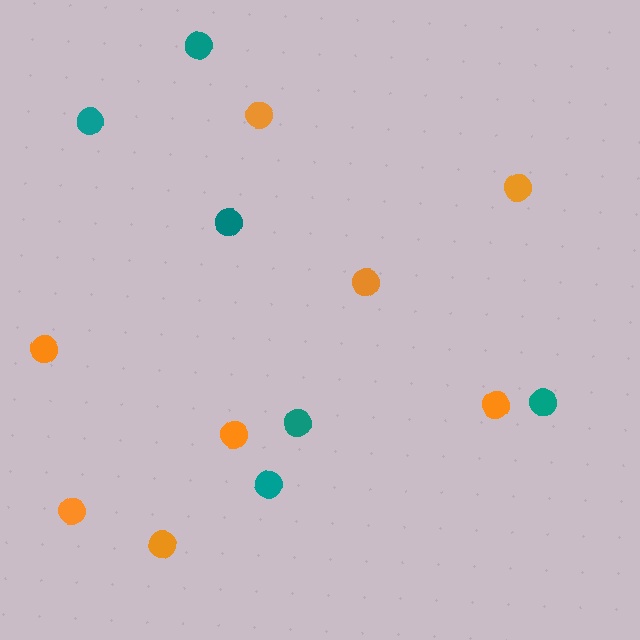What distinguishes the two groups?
There are 2 groups: one group of teal circles (6) and one group of orange circles (8).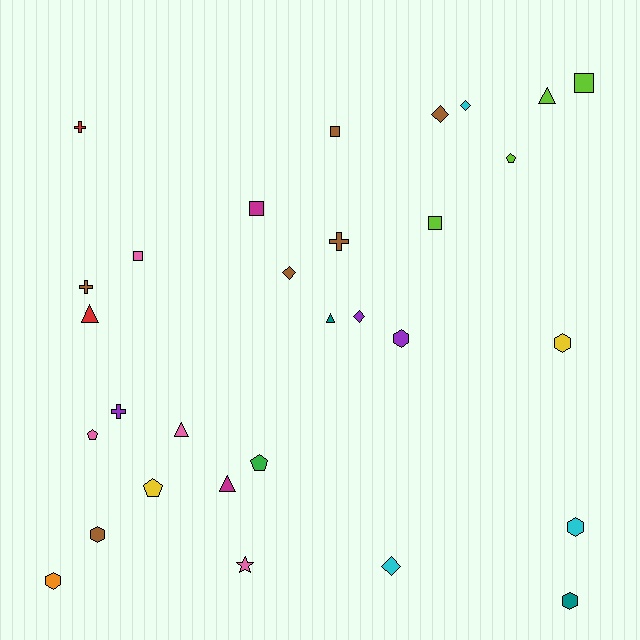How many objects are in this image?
There are 30 objects.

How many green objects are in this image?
There is 1 green object.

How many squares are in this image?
There are 5 squares.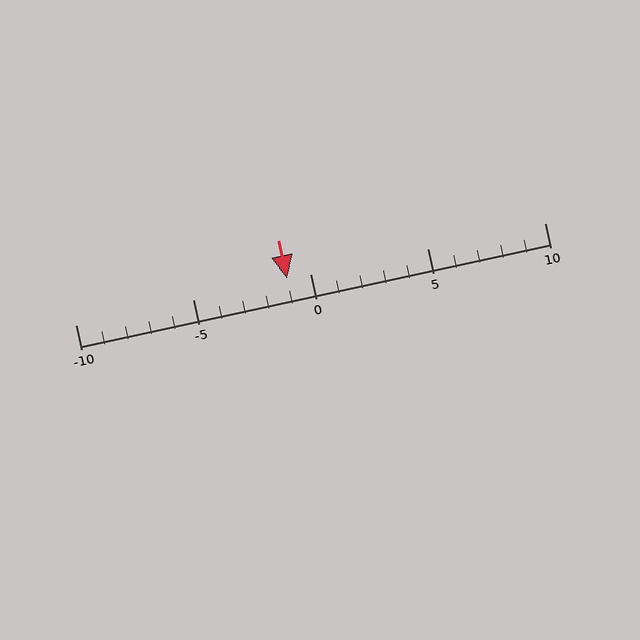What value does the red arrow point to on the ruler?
The red arrow points to approximately -1.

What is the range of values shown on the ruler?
The ruler shows values from -10 to 10.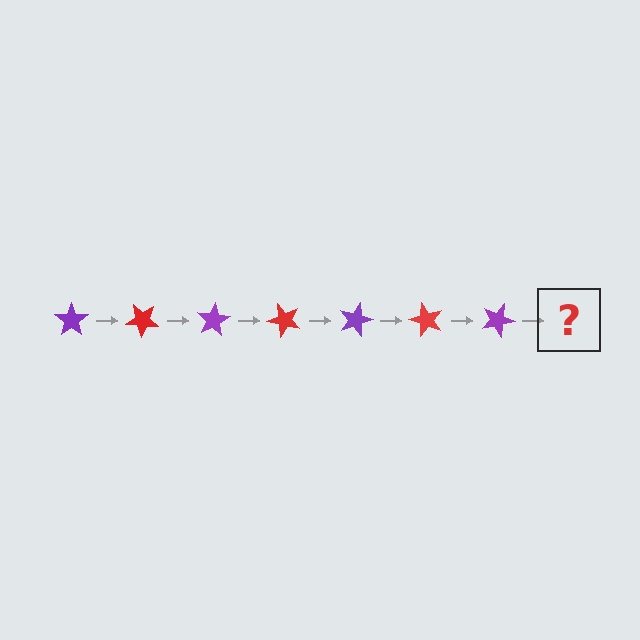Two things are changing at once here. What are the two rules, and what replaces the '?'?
The two rules are that it rotates 40 degrees each step and the color cycles through purple and red. The '?' should be a red star, rotated 280 degrees from the start.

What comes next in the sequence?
The next element should be a red star, rotated 280 degrees from the start.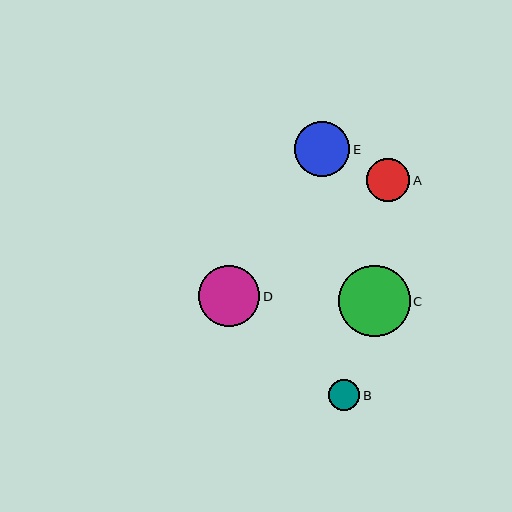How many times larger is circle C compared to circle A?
Circle C is approximately 1.6 times the size of circle A.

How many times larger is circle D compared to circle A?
Circle D is approximately 1.4 times the size of circle A.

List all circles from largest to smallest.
From largest to smallest: C, D, E, A, B.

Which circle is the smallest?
Circle B is the smallest with a size of approximately 31 pixels.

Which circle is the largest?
Circle C is the largest with a size of approximately 71 pixels.